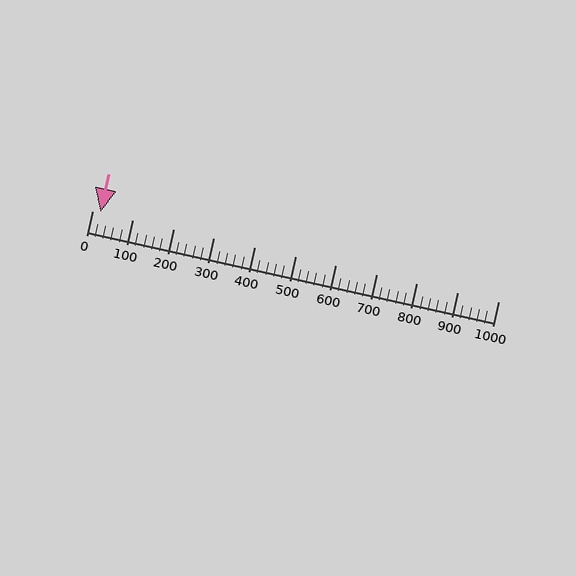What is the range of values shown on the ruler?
The ruler shows values from 0 to 1000.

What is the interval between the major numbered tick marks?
The major tick marks are spaced 100 units apart.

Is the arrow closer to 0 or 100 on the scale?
The arrow is closer to 0.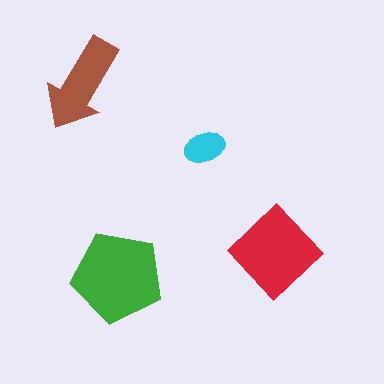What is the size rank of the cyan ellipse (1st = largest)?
4th.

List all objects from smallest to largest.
The cyan ellipse, the brown arrow, the red diamond, the green pentagon.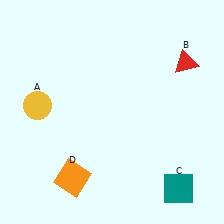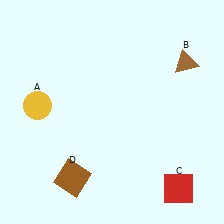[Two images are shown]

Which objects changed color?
B changed from red to brown. C changed from teal to red. D changed from orange to brown.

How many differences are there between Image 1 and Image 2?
There are 3 differences between the two images.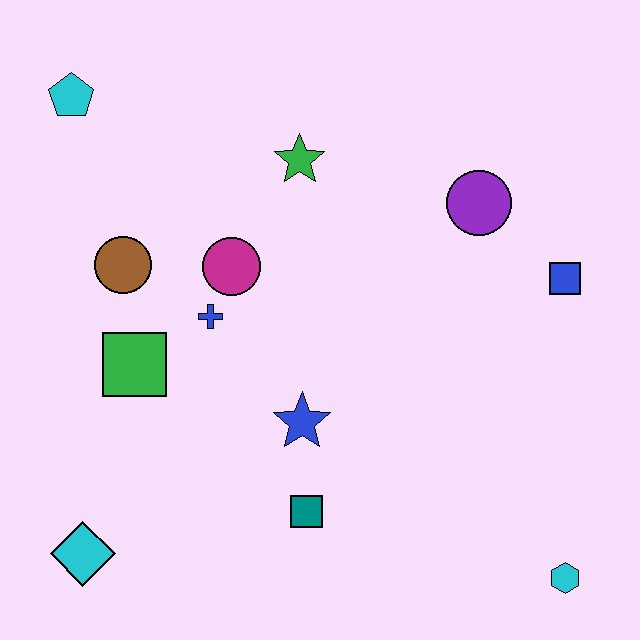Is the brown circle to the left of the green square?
Yes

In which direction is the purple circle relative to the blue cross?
The purple circle is to the right of the blue cross.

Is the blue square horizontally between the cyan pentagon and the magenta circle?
No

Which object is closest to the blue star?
The teal square is closest to the blue star.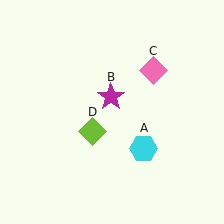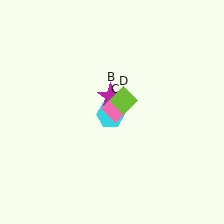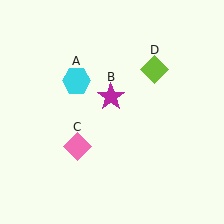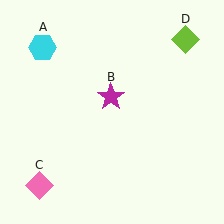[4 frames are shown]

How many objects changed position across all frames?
3 objects changed position: cyan hexagon (object A), pink diamond (object C), lime diamond (object D).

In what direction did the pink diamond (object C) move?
The pink diamond (object C) moved down and to the left.